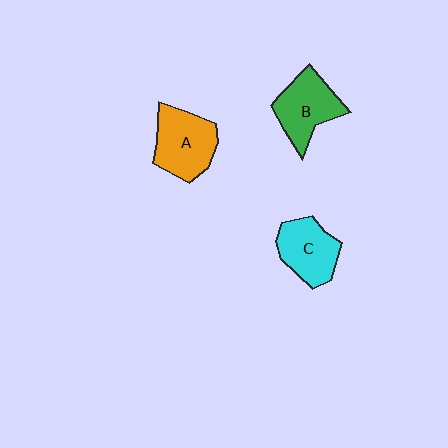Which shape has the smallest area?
Shape C (cyan).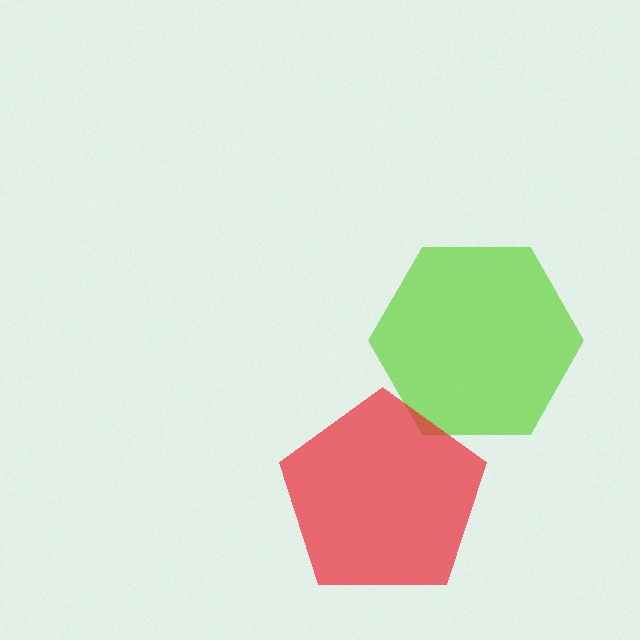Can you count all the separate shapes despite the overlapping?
Yes, there are 2 separate shapes.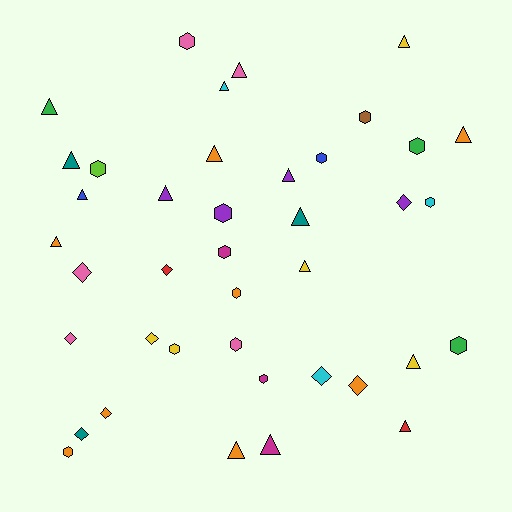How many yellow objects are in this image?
There are 5 yellow objects.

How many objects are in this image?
There are 40 objects.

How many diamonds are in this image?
There are 9 diamonds.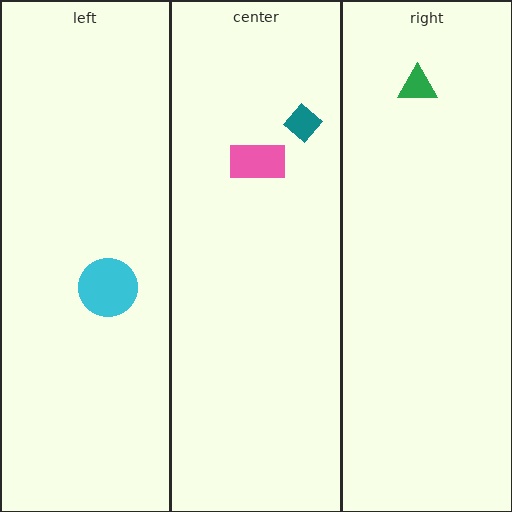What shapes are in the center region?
The pink rectangle, the teal diamond.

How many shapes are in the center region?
2.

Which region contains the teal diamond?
The center region.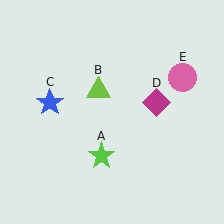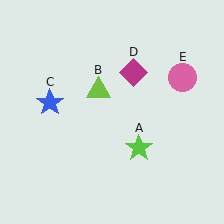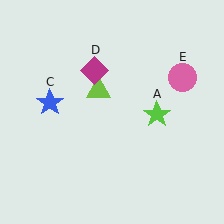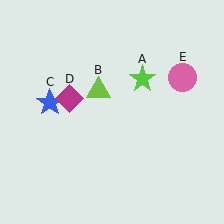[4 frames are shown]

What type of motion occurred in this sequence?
The lime star (object A), magenta diamond (object D) rotated counterclockwise around the center of the scene.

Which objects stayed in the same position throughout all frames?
Lime triangle (object B) and blue star (object C) and pink circle (object E) remained stationary.